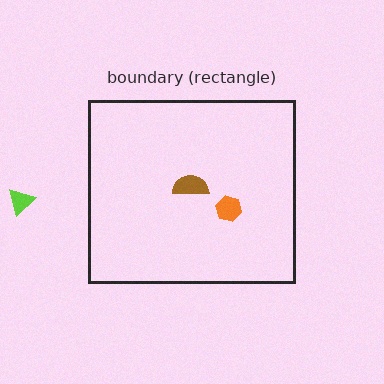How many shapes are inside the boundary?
2 inside, 1 outside.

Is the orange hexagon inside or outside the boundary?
Inside.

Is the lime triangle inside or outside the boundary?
Outside.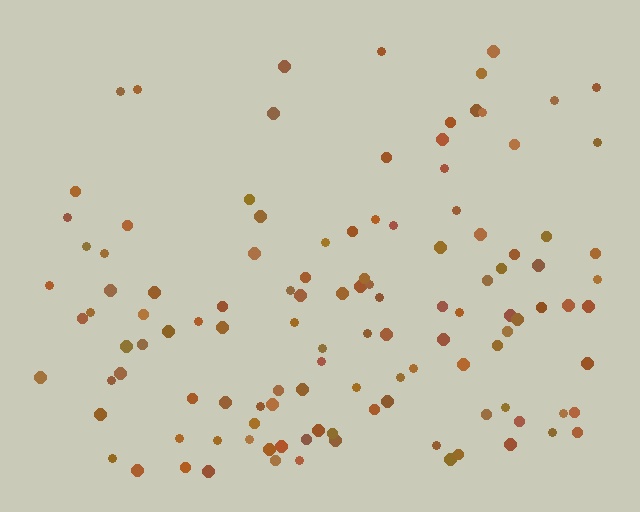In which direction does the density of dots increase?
From top to bottom, with the bottom side densest.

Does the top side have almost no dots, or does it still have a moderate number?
Still a moderate number, just noticeably fewer than the bottom.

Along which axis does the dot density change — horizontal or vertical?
Vertical.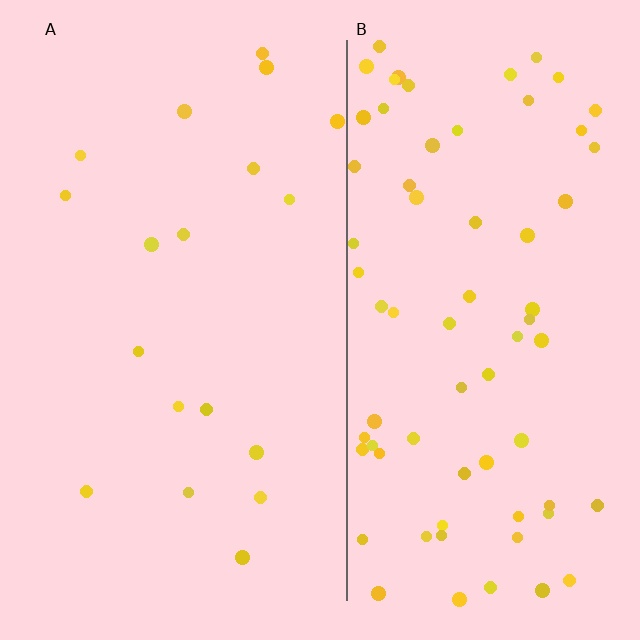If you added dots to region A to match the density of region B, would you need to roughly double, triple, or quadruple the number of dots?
Approximately quadruple.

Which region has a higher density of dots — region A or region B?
B (the right).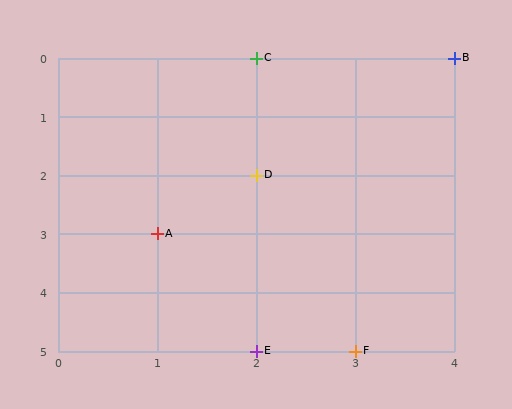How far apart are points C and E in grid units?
Points C and E are 5 rows apart.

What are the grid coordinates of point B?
Point B is at grid coordinates (4, 0).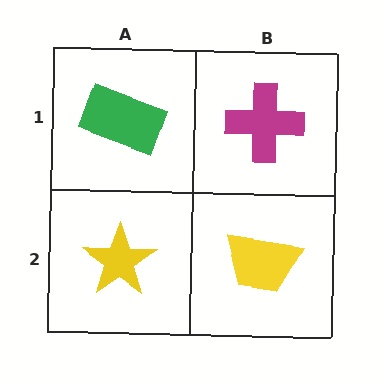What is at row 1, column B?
A magenta cross.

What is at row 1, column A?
A green rectangle.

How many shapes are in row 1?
2 shapes.